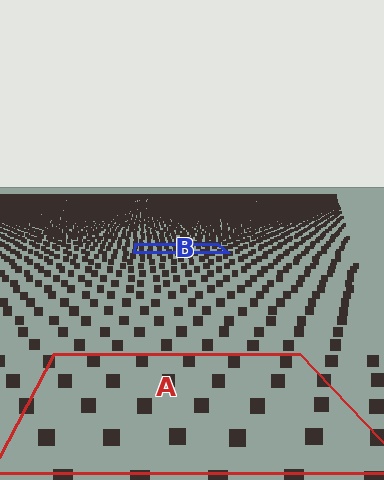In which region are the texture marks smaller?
The texture marks are smaller in region B, because it is farther away.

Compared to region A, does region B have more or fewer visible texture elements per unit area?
Region B has more texture elements per unit area — they are packed more densely because it is farther away.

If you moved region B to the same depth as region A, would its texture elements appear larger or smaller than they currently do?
They would appear larger. At a closer depth, the same texture elements are projected at a bigger on-screen size.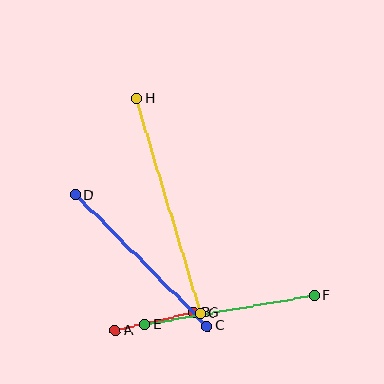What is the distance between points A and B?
The distance is approximately 80 pixels.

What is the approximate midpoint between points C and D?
The midpoint is at approximately (141, 260) pixels.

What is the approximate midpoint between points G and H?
The midpoint is at approximately (168, 206) pixels.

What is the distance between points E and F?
The distance is approximately 171 pixels.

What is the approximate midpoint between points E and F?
The midpoint is at approximately (230, 310) pixels.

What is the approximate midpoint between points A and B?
The midpoint is at approximately (154, 321) pixels.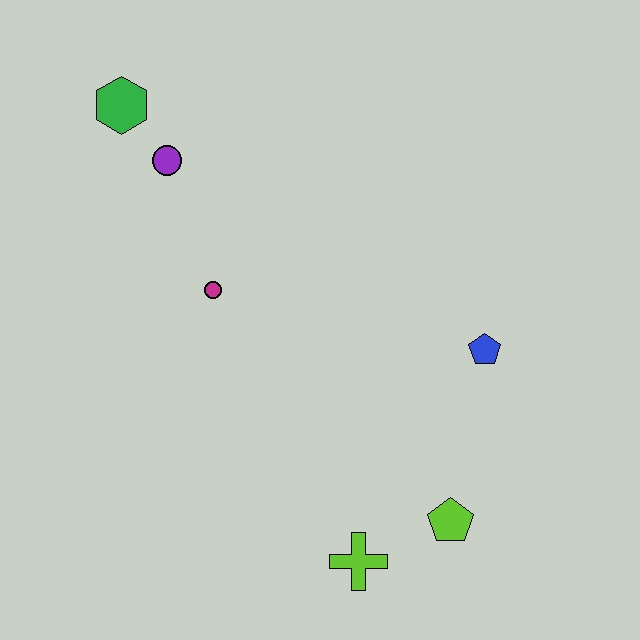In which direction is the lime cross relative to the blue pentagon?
The lime cross is below the blue pentagon.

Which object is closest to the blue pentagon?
The lime pentagon is closest to the blue pentagon.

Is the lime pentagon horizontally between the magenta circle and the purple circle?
No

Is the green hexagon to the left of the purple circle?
Yes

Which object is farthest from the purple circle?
The lime pentagon is farthest from the purple circle.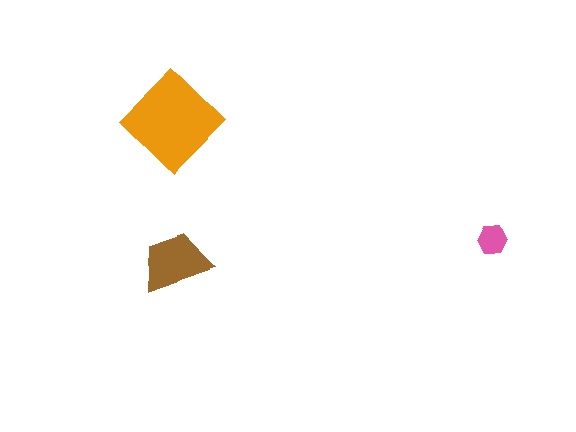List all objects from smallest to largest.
The pink hexagon, the brown trapezoid, the orange diamond.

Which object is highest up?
The orange diamond is topmost.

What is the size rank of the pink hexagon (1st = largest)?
3rd.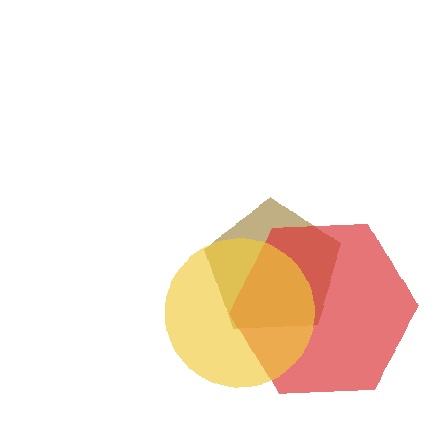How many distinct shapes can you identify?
There are 3 distinct shapes: a brown pentagon, a red hexagon, a yellow circle.